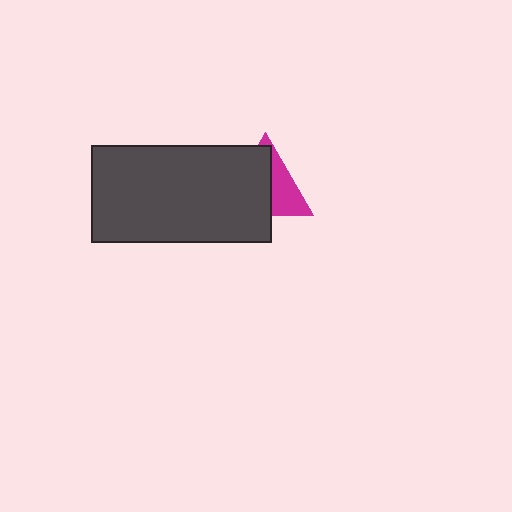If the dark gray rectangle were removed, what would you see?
You would see the complete magenta triangle.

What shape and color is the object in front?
The object in front is a dark gray rectangle.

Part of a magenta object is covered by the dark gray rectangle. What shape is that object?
It is a triangle.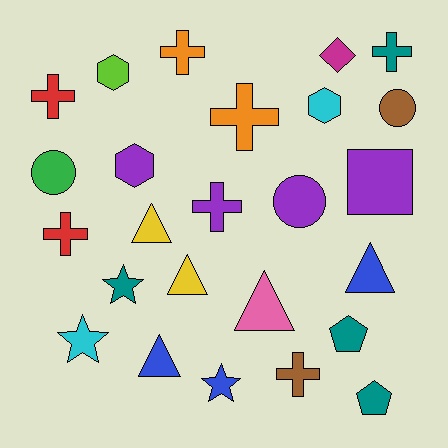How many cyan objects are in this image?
There are 2 cyan objects.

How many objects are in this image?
There are 25 objects.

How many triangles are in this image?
There are 5 triangles.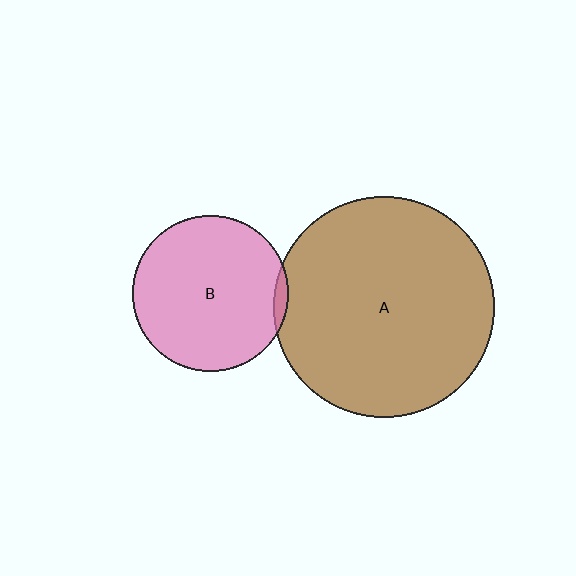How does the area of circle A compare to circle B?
Approximately 2.0 times.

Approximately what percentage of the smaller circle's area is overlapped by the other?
Approximately 5%.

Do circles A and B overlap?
Yes.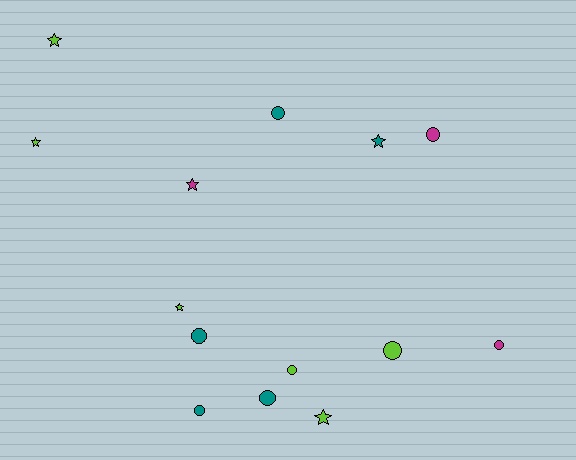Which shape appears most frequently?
Circle, with 8 objects.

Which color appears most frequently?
Lime, with 6 objects.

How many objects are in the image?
There are 14 objects.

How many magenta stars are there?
There is 1 magenta star.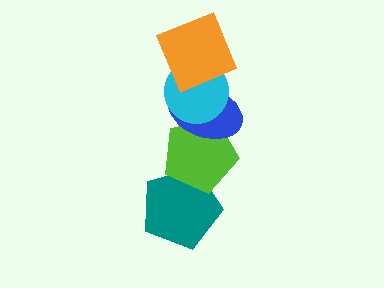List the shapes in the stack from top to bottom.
From top to bottom: the orange square, the cyan circle, the blue ellipse, the lime pentagon, the teal pentagon.